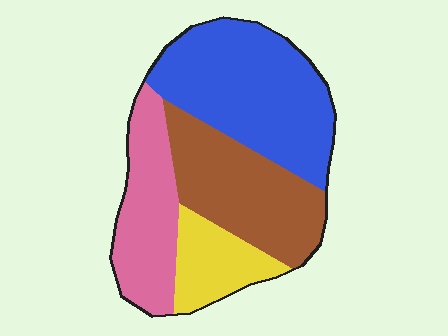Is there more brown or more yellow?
Brown.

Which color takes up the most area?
Blue, at roughly 35%.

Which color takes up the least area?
Yellow, at roughly 15%.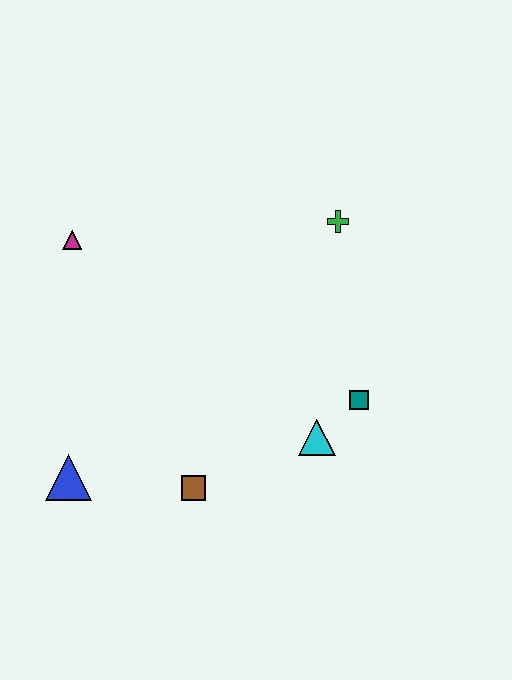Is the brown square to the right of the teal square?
No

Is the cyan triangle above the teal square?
No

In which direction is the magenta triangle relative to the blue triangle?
The magenta triangle is above the blue triangle.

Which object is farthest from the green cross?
The blue triangle is farthest from the green cross.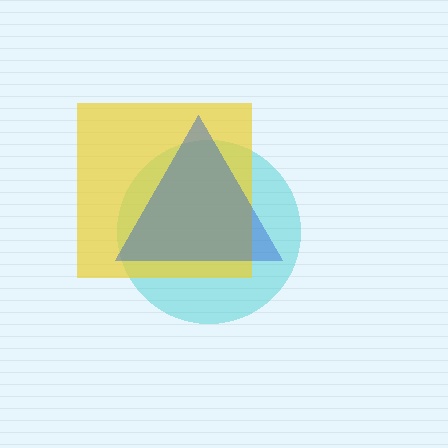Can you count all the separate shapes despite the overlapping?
Yes, there are 3 separate shapes.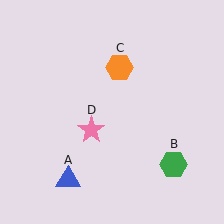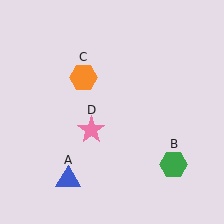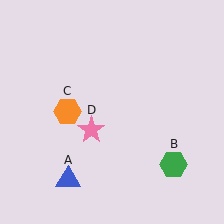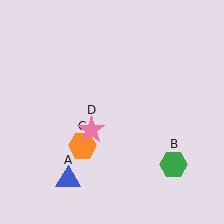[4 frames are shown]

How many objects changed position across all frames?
1 object changed position: orange hexagon (object C).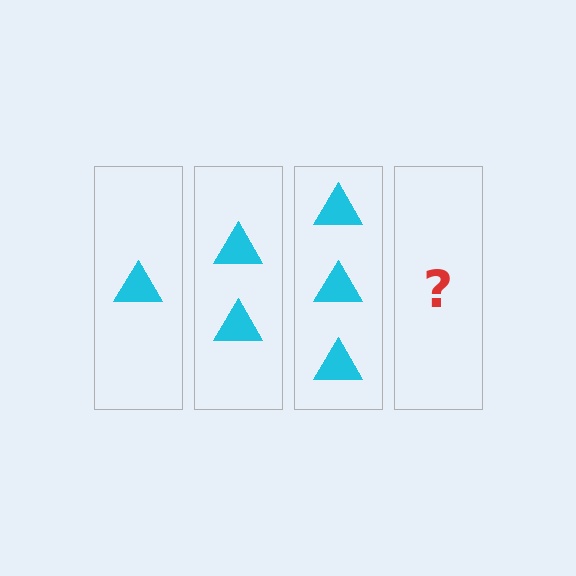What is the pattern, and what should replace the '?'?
The pattern is that each step adds one more triangle. The '?' should be 4 triangles.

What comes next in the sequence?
The next element should be 4 triangles.